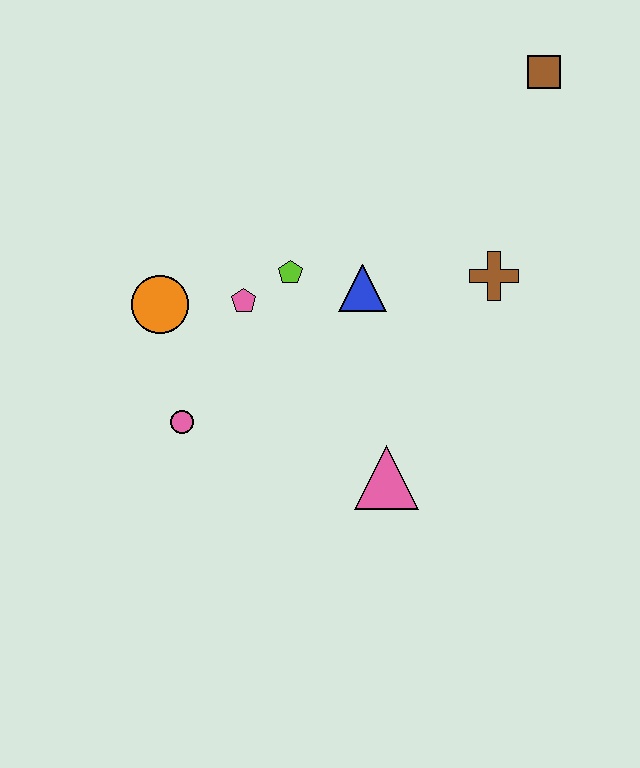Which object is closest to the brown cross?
The blue triangle is closest to the brown cross.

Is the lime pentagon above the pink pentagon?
Yes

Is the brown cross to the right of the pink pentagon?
Yes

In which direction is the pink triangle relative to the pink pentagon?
The pink triangle is below the pink pentagon.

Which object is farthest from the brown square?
The pink circle is farthest from the brown square.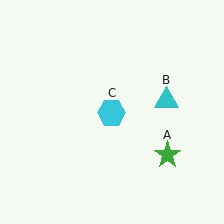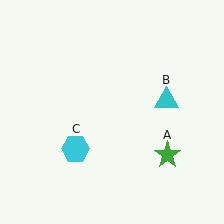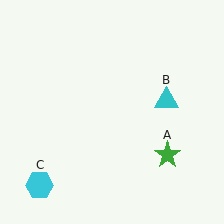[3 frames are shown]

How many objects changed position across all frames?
1 object changed position: cyan hexagon (object C).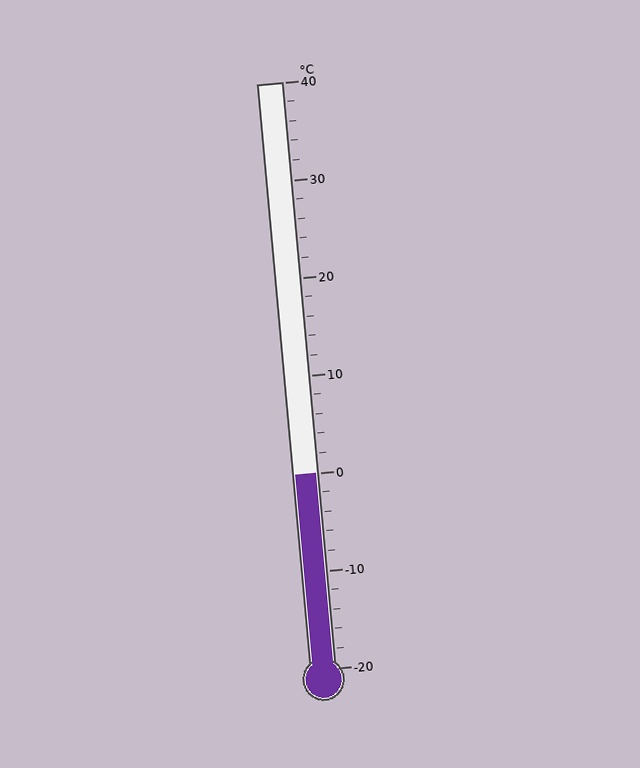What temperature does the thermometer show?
The thermometer shows approximately 0°C.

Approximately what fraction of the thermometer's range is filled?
The thermometer is filled to approximately 35% of its range.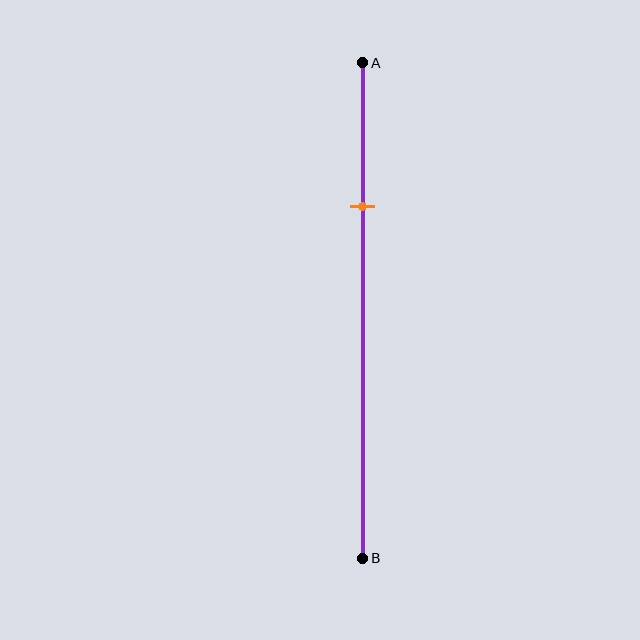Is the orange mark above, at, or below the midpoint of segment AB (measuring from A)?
The orange mark is above the midpoint of segment AB.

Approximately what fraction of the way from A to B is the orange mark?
The orange mark is approximately 30% of the way from A to B.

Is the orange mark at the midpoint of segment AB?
No, the mark is at about 30% from A, not at the 50% midpoint.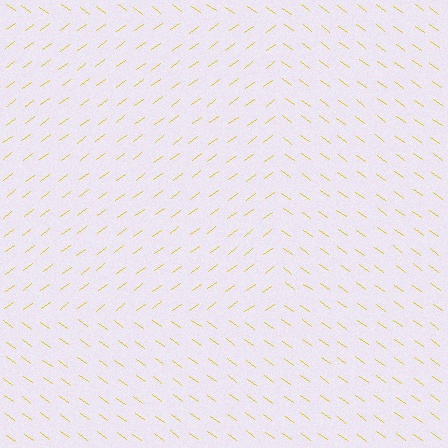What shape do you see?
I see a rectangle.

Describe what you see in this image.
The image is filled with small yellow line segments. A rectangle region in the image has lines oriented differently from the surrounding lines, creating a visible texture boundary.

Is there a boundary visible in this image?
Yes, there is a texture boundary formed by a change in line orientation.